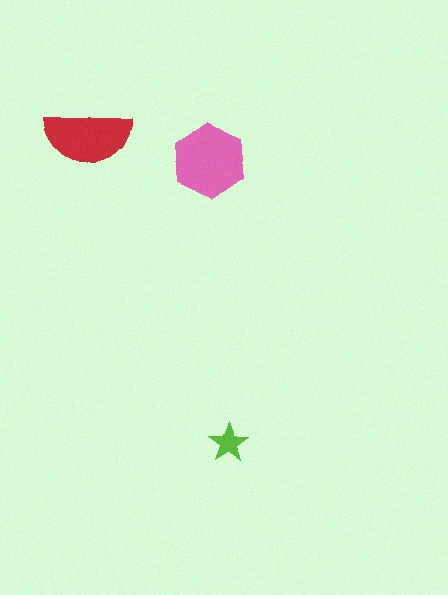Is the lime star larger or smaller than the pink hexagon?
Smaller.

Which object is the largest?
The pink hexagon.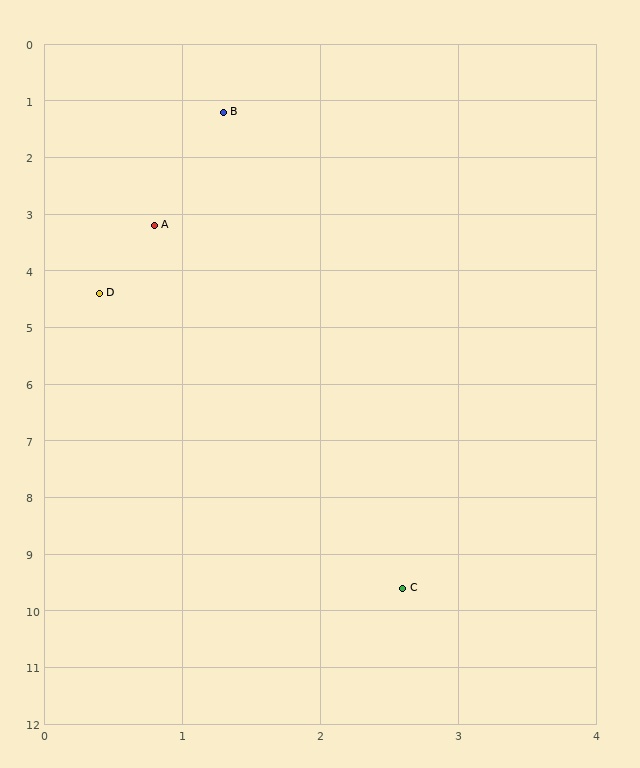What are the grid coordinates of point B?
Point B is at approximately (1.3, 1.2).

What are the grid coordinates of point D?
Point D is at approximately (0.4, 4.4).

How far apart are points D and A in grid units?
Points D and A are about 1.3 grid units apart.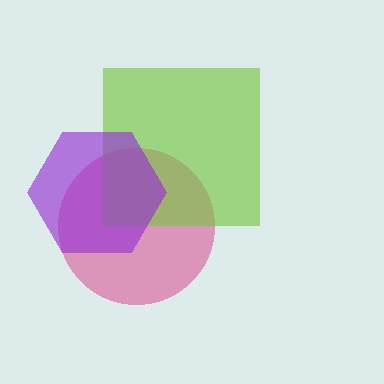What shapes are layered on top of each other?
The layered shapes are: a pink circle, a lime square, a purple hexagon.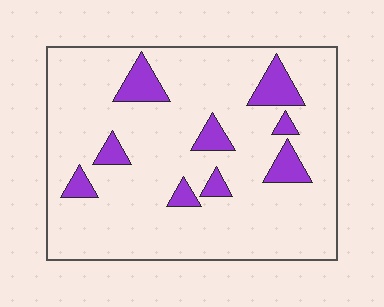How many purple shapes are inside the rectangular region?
9.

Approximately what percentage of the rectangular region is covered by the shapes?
Approximately 15%.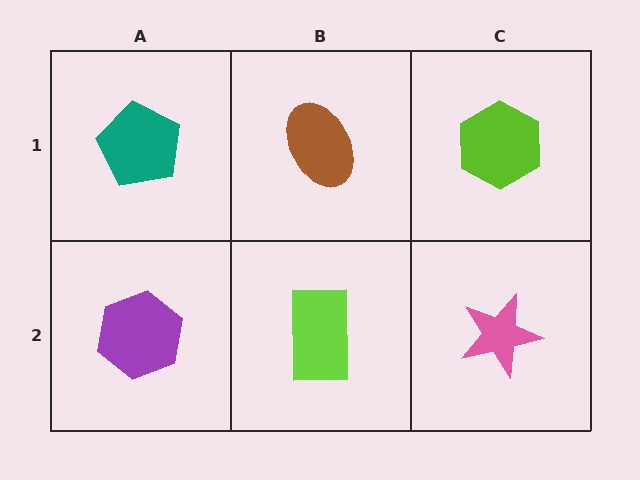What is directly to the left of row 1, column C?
A brown ellipse.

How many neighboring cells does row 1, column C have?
2.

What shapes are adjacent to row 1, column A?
A purple hexagon (row 2, column A), a brown ellipse (row 1, column B).